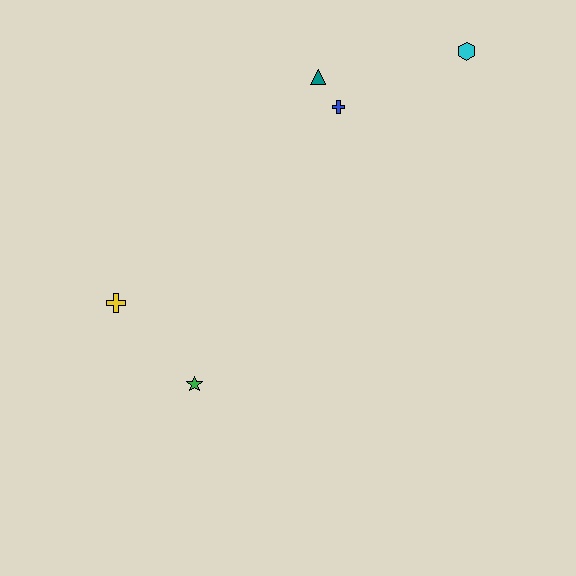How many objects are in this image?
There are 5 objects.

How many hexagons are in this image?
There is 1 hexagon.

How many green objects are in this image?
There is 1 green object.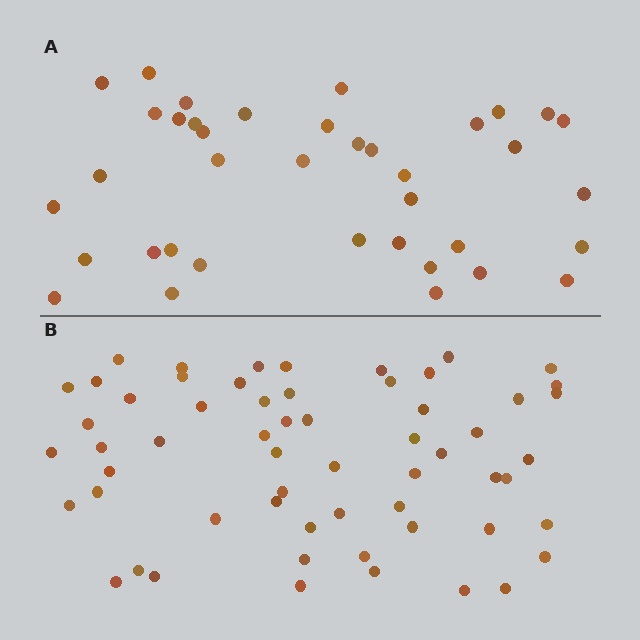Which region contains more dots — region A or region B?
Region B (the bottom region) has more dots.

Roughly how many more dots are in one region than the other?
Region B has approximately 20 more dots than region A.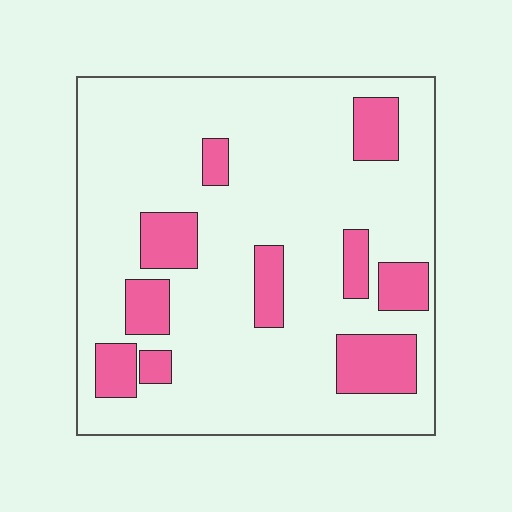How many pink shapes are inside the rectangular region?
10.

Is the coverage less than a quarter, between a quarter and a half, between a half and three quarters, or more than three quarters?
Less than a quarter.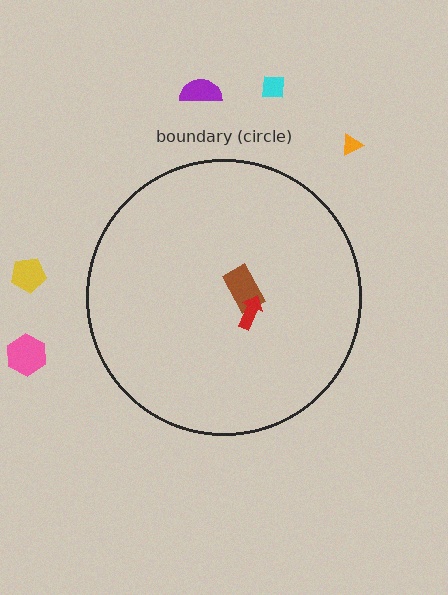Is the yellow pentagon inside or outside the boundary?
Outside.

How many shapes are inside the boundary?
2 inside, 5 outside.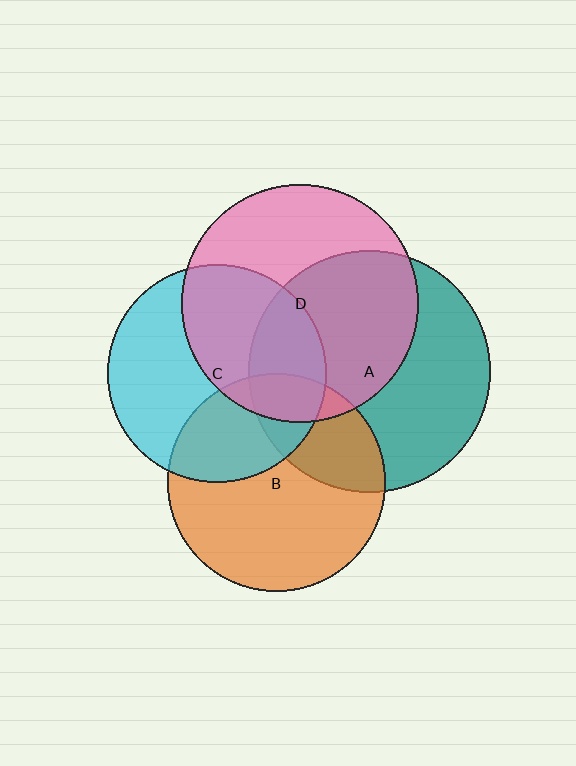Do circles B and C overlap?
Yes.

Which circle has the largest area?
Circle A (teal).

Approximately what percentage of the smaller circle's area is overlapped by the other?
Approximately 30%.